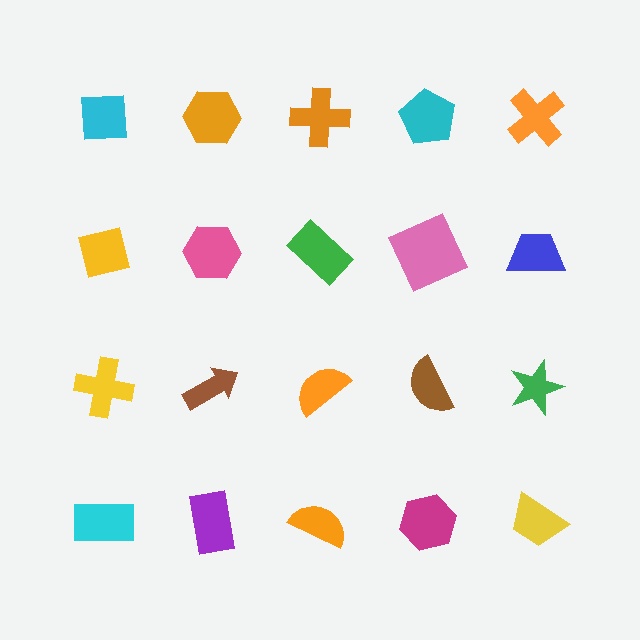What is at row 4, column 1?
A cyan rectangle.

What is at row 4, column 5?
A yellow trapezoid.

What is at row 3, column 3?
An orange semicircle.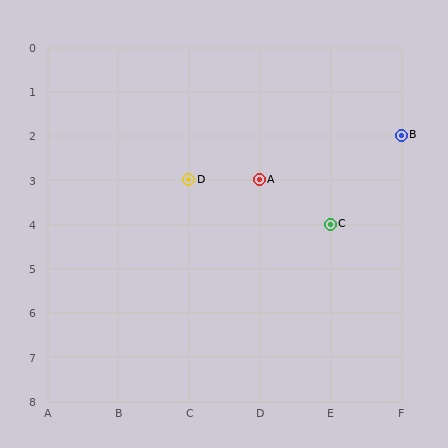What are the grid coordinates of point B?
Point B is at grid coordinates (F, 2).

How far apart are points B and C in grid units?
Points B and C are 1 column and 2 rows apart (about 2.2 grid units diagonally).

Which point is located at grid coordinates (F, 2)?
Point B is at (F, 2).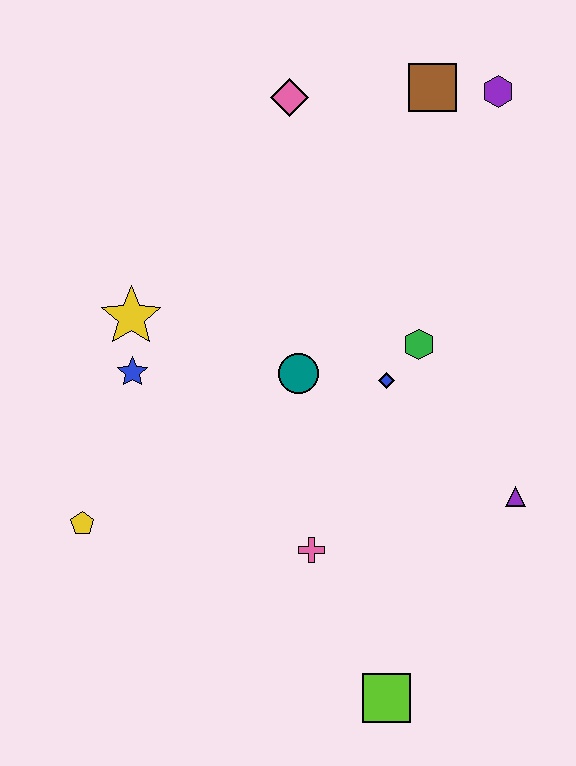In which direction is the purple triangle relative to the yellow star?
The purple triangle is to the right of the yellow star.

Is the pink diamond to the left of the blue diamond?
Yes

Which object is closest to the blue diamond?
The green hexagon is closest to the blue diamond.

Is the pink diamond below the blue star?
No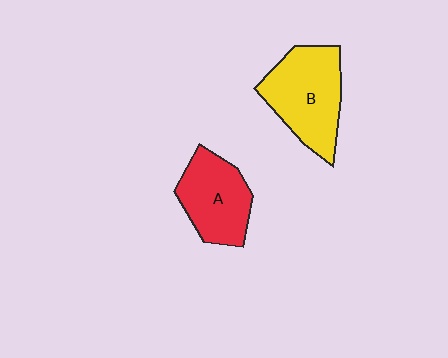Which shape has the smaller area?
Shape A (red).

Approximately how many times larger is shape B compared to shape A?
Approximately 1.2 times.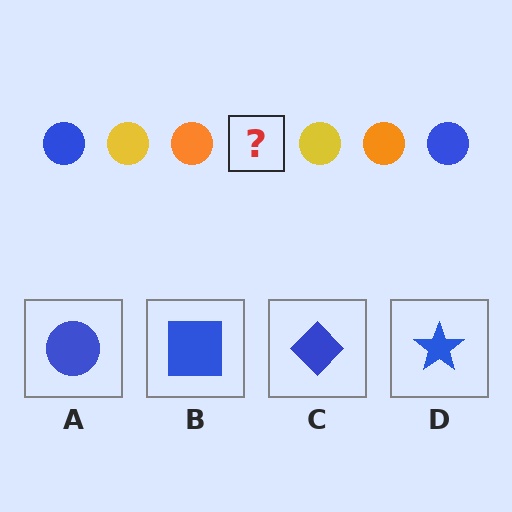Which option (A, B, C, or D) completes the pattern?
A.